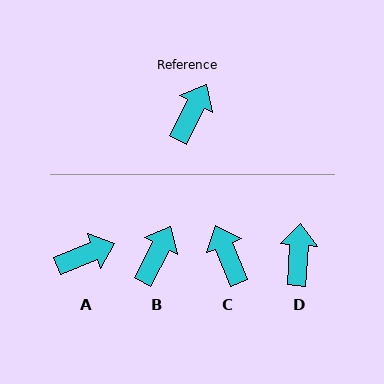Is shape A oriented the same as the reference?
No, it is off by about 41 degrees.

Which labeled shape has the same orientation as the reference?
B.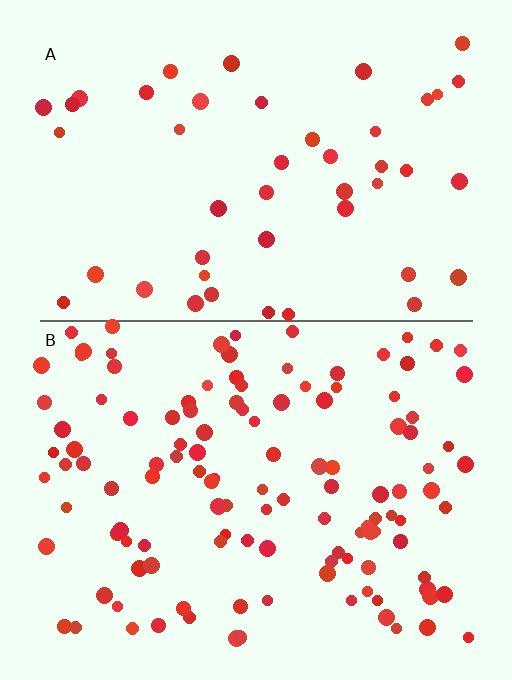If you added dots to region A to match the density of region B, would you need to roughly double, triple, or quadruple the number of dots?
Approximately triple.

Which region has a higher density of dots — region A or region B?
B (the bottom).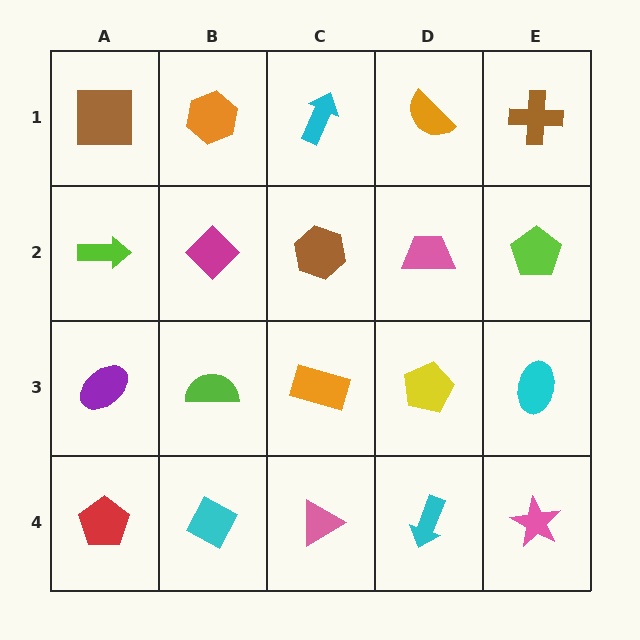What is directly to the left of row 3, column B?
A purple ellipse.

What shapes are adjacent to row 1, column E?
A lime pentagon (row 2, column E), an orange semicircle (row 1, column D).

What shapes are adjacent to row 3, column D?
A pink trapezoid (row 2, column D), a cyan arrow (row 4, column D), an orange rectangle (row 3, column C), a cyan ellipse (row 3, column E).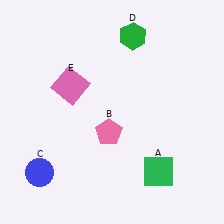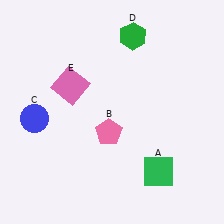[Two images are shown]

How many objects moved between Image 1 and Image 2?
1 object moved between the two images.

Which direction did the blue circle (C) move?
The blue circle (C) moved up.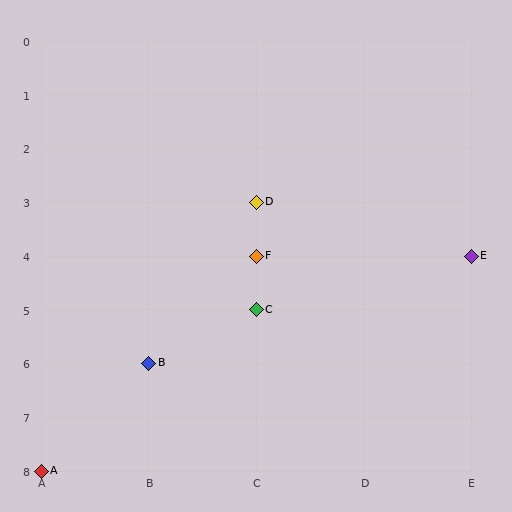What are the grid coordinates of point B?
Point B is at grid coordinates (B, 6).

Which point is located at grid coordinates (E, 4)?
Point E is at (E, 4).